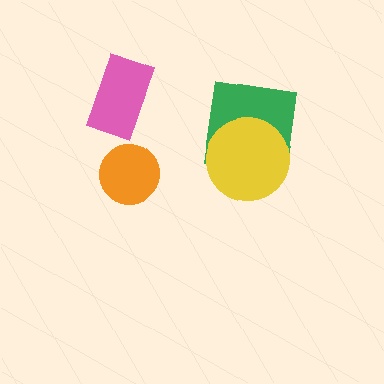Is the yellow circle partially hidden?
No, no other shape covers it.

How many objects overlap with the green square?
1 object overlaps with the green square.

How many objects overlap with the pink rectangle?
0 objects overlap with the pink rectangle.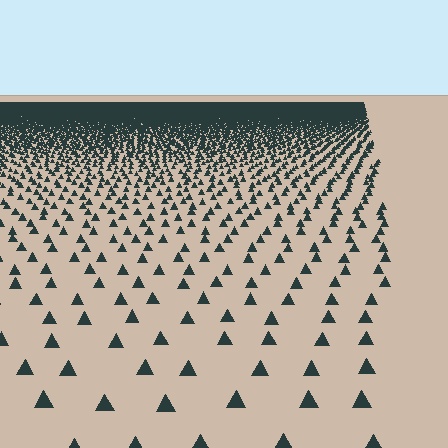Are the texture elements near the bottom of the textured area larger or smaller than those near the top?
Larger. Near the bottom, elements are closer to the viewer and appear at a bigger on-screen size.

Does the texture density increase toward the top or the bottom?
Density increases toward the top.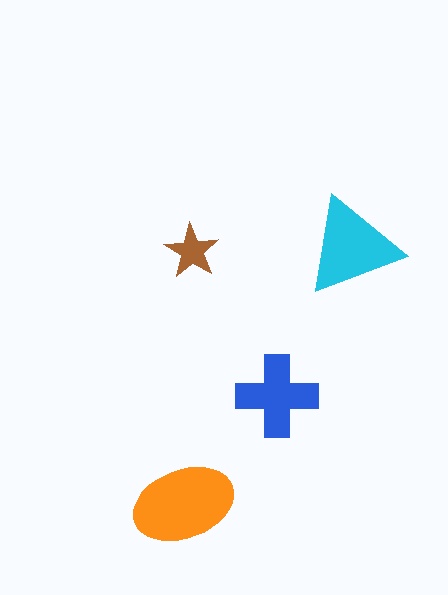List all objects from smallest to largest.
The brown star, the blue cross, the cyan triangle, the orange ellipse.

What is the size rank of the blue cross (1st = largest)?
3rd.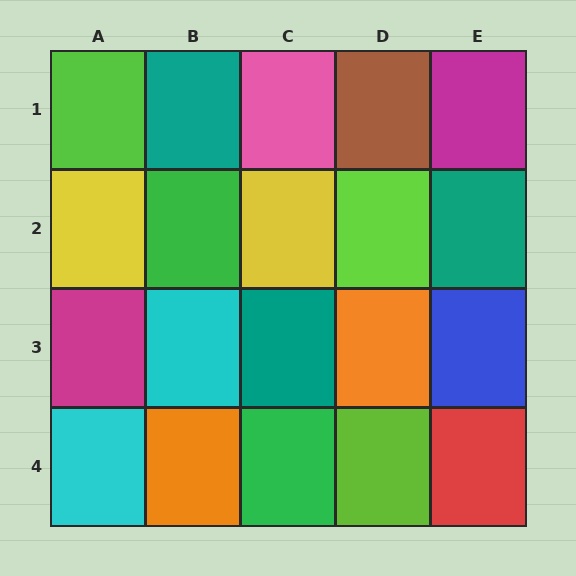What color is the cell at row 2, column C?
Yellow.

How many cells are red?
1 cell is red.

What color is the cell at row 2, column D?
Lime.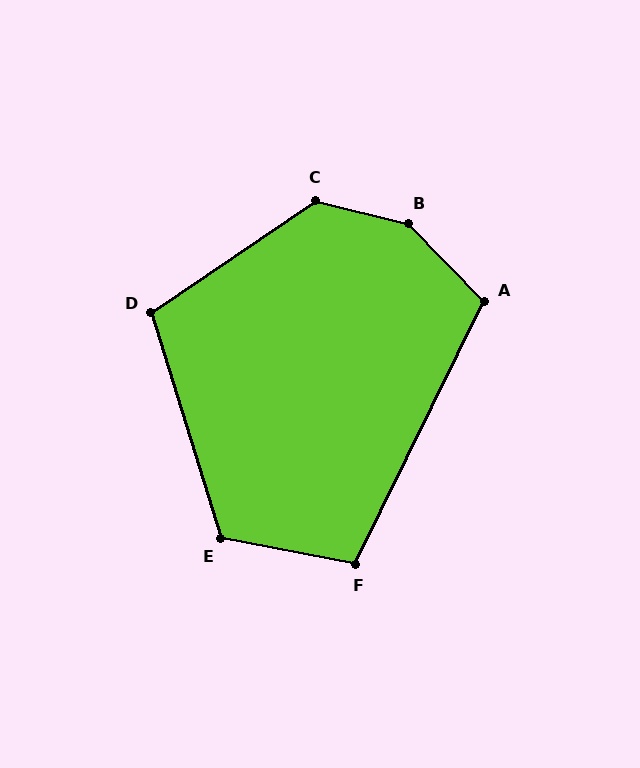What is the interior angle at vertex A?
Approximately 110 degrees (obtuse).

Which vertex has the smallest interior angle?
F, at approximately 105 degrees.